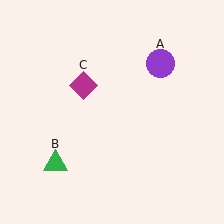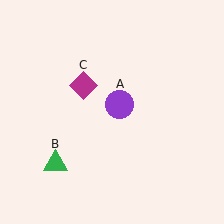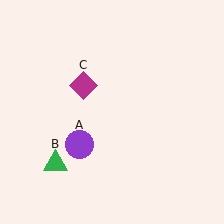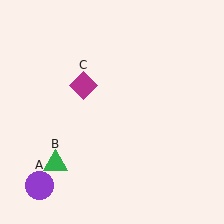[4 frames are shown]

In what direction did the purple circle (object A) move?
The purple circle (object A) moved down and to the left.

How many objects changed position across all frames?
1 object changed position: purple circle (object A).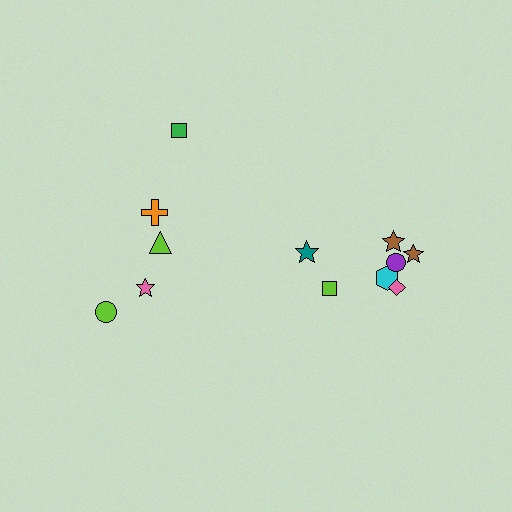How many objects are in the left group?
There are 5 objects.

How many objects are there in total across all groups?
There are 12 objects.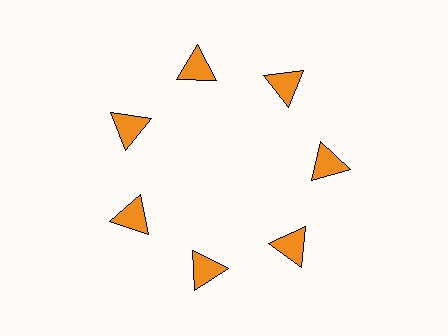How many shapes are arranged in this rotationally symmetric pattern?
There are 7 shapes, arranged in 7 groups of 1.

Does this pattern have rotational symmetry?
Yes, this pattern has 7-fold rotational symmetry. It looks the same after rotating 51 degrees around the center.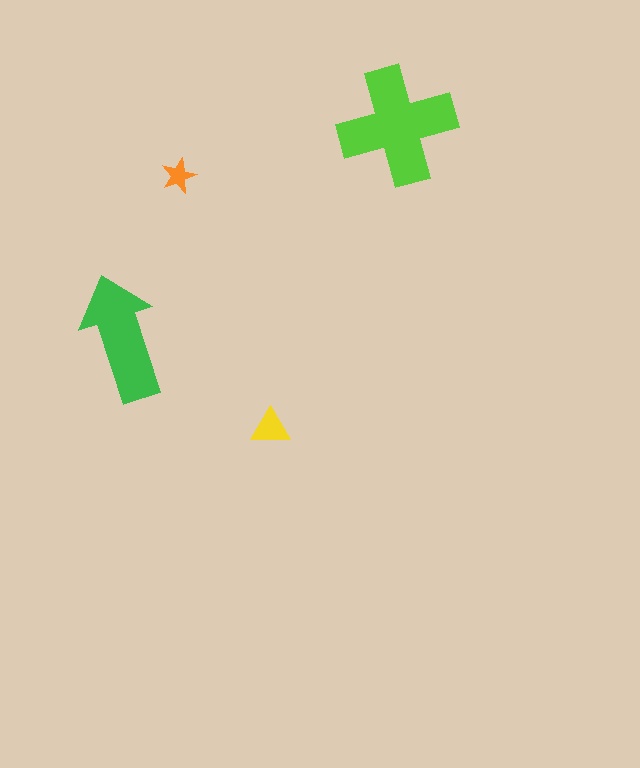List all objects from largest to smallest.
The lime cross, the green arrow, the yellow triangle, the orange star.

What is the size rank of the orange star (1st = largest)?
4th.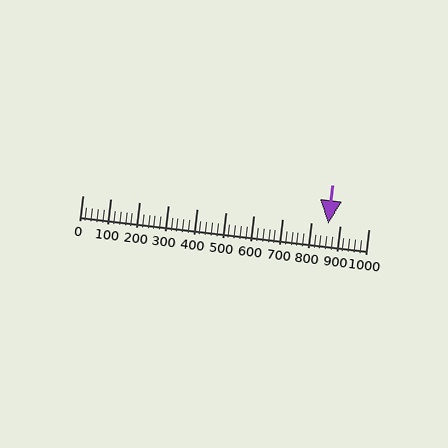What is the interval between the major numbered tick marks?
The major tick marks are spaced 100 units apart.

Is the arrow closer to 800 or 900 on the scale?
The arrow is closer to 900.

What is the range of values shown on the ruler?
The ruler shows values from 0 to 1000.